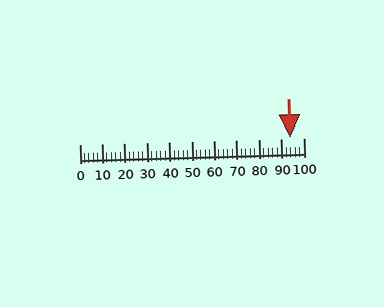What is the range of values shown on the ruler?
The ruler shows values from 0 to 100.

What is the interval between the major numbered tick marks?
The major tick marks are spaced 10 units apart.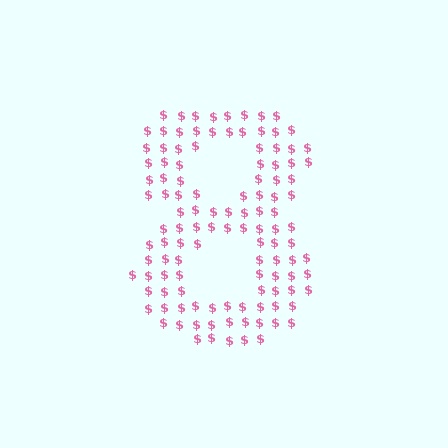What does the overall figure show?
The overall figure shows the digit 8.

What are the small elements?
The small elements are dollar signs.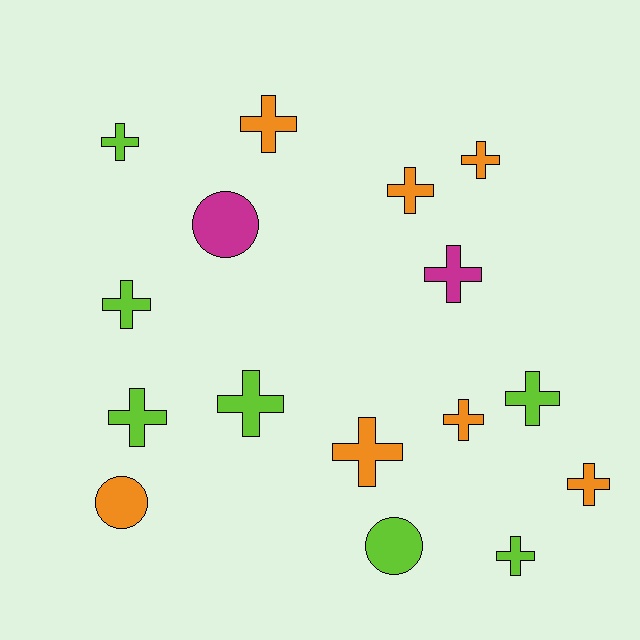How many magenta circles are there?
There is 1 magenta circle.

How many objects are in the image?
There are 16 objects.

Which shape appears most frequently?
Cross, with 13 objects.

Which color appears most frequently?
Lime, with 7 objects.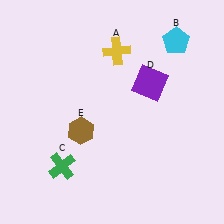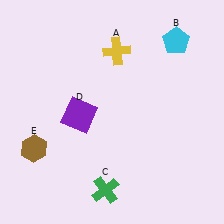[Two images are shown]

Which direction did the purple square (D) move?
The purple square (D) moved left.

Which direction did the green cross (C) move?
The green cross (C) moved right.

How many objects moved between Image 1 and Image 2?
3 objects moved between the two images.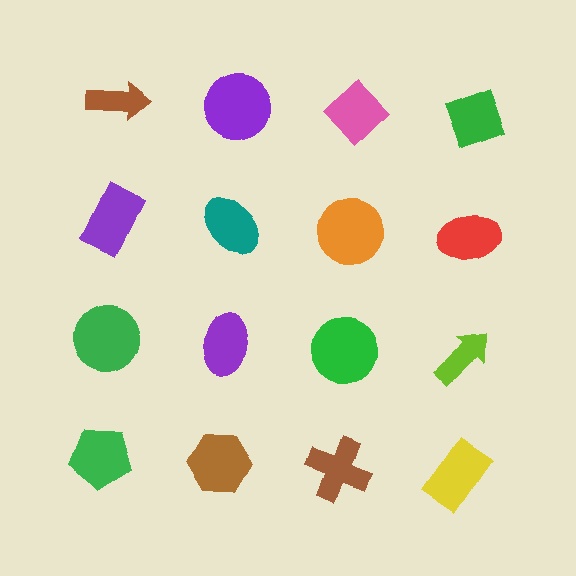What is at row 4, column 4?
A yellow rectangle.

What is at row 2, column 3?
An orange circle.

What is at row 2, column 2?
A teal ellipse.